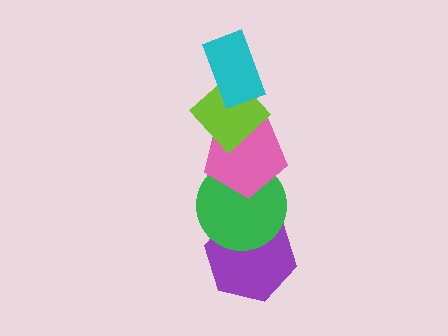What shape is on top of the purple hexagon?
The green circle is on top of the purple hexagon.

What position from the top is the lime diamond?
The lime diamond is 2nd from the top.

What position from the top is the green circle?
The green circle is 4th from the top.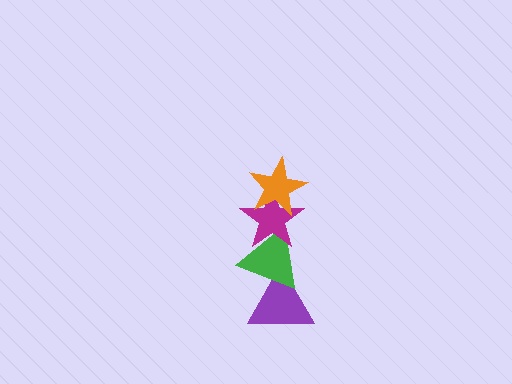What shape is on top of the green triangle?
The magenta star is on top of the green triangle.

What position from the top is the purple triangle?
The purple triangle is 4th from the top.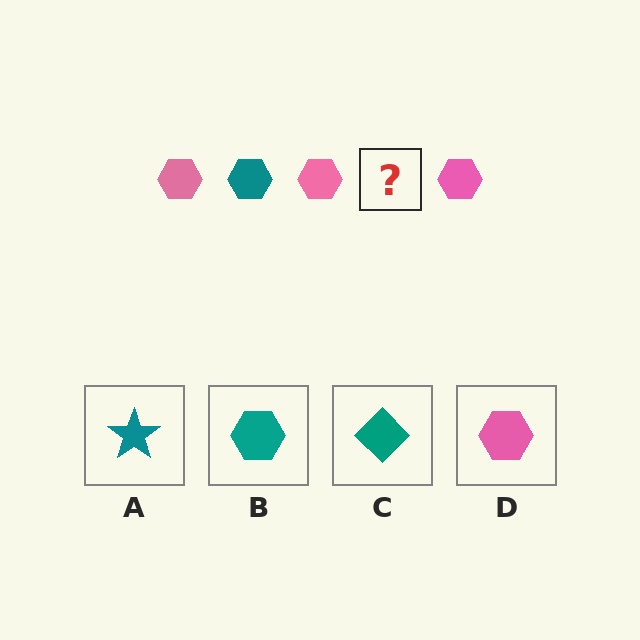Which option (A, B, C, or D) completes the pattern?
B.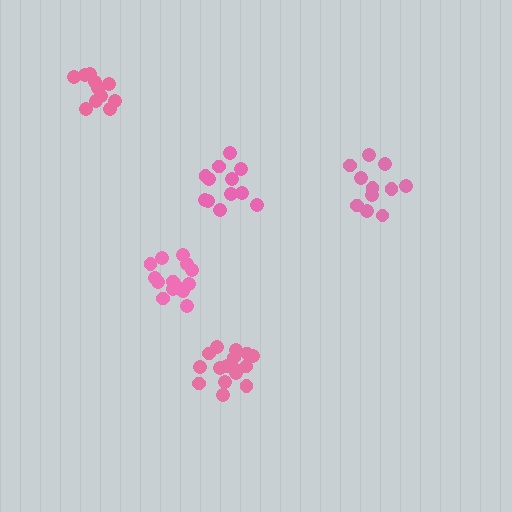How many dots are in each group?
Group 1: 14 dots, Group 2: 11 dots, Group 3: 12 dots, Group 4: 11 dots, Group 5: 16 dots (64 total).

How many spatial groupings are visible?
There are 5 spatial groupings.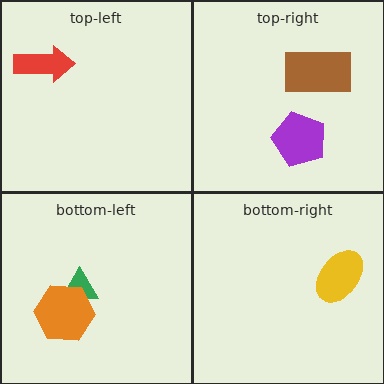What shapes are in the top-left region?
The red arrow.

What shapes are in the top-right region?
The purple pentagon, the brown rectangle.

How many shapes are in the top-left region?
1.